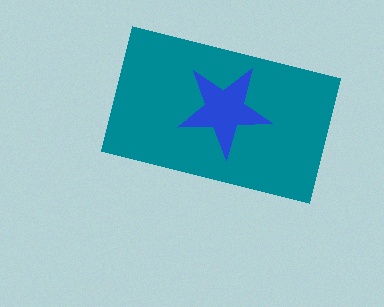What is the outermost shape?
The teal rectangle.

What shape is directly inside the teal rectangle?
The blue star.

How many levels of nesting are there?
2.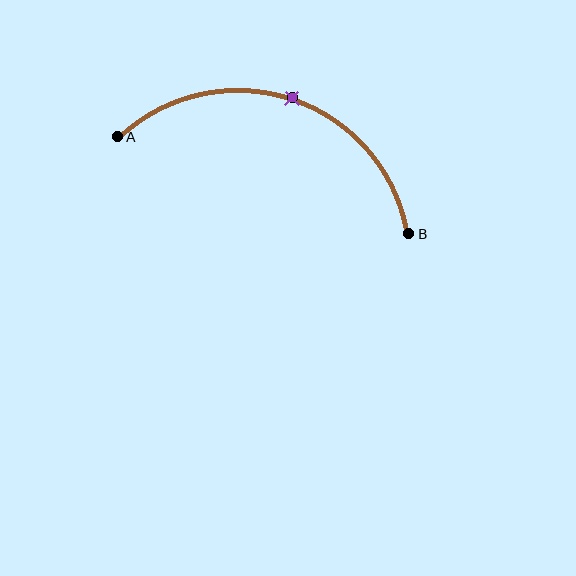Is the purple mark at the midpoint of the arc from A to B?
Yes. The purple mark lies on the arc at equal arc-length from both A and B — it is the arc midpoint.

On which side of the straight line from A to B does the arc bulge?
The arc bulges above the straight line connecting A and B.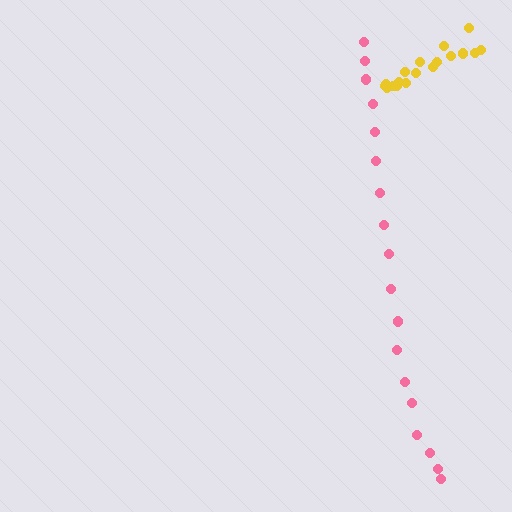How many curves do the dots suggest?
There are 2 distinct paths.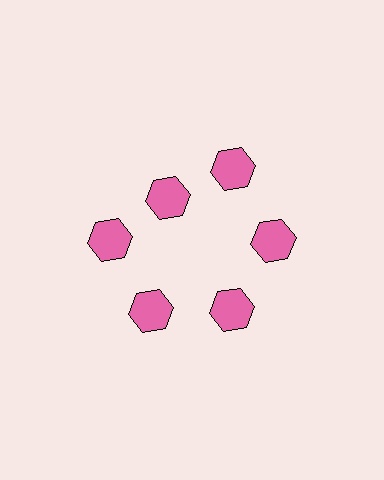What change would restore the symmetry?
The symmetry would be restored by moving it outward, back onto the ring so that all 6 hexagons sit at equal angles and equal distance from the center.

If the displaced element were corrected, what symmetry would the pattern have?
It would have 6-fold rotational symmetry — the pattern would map onto itself every 60 degrees.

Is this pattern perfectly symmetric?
No. The 6 pink hexagons are arranged in a ring, but one element near the 11 o'clock position is pulled inward toward the center, breaking the 6-fold rotational symmetry.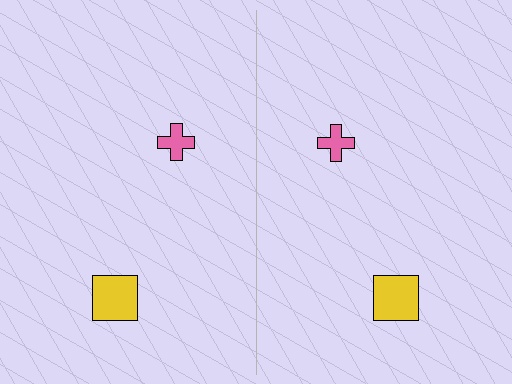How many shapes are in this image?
There are 4 shapes in this image.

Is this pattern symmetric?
Yes, this pattern has bilateral (reflection) symmetry.